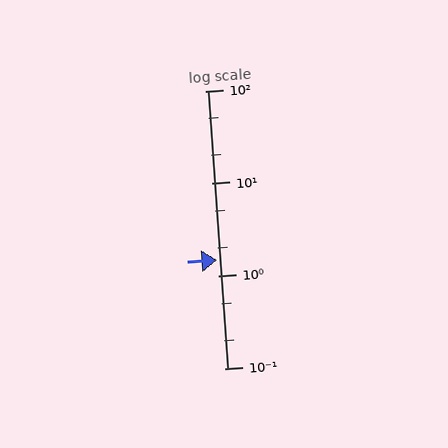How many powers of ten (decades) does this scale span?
The scale spans 3 decades, from 0.1 to 100.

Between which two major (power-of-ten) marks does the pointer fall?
The pointer is between 1 and 10.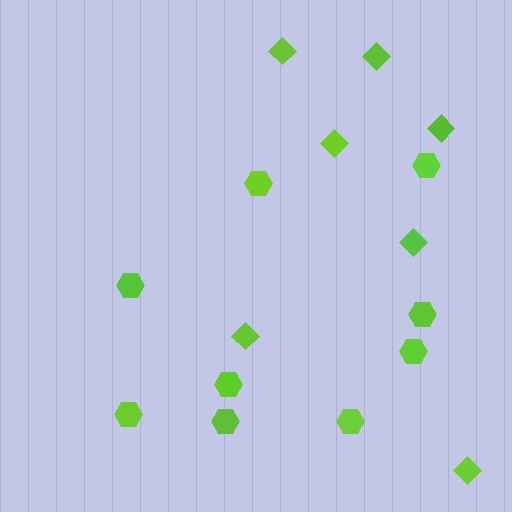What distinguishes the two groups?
There are 2 groups: one group of hexagons (9) and one group of diamonds (7).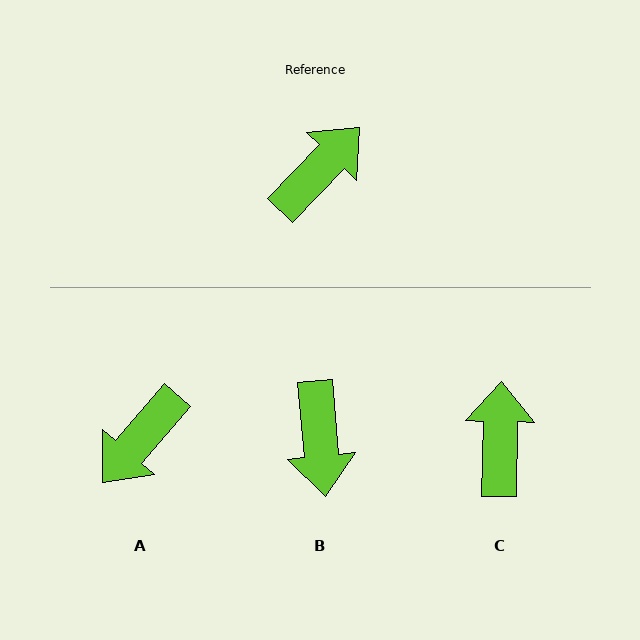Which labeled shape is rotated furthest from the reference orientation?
A, about 177 degrees away.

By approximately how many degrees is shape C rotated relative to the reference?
Approximately 43 degrees counter-clockwise.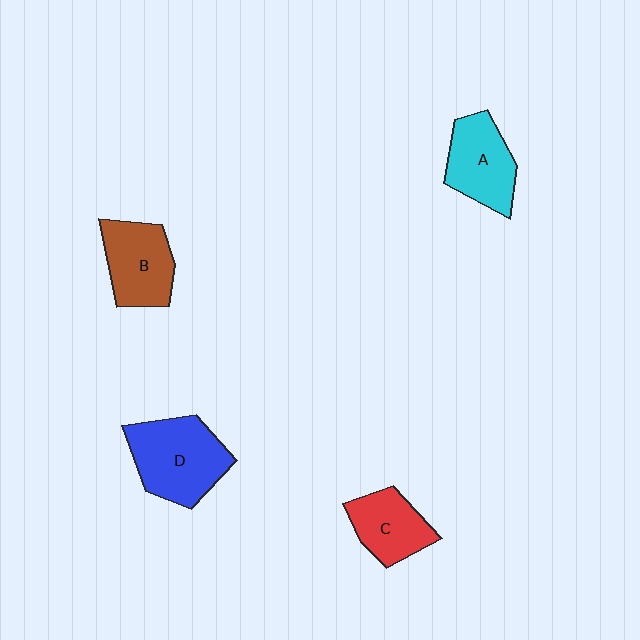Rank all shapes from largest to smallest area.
From largest to smallest: D (blue), B (brown), A (cyan), C (red).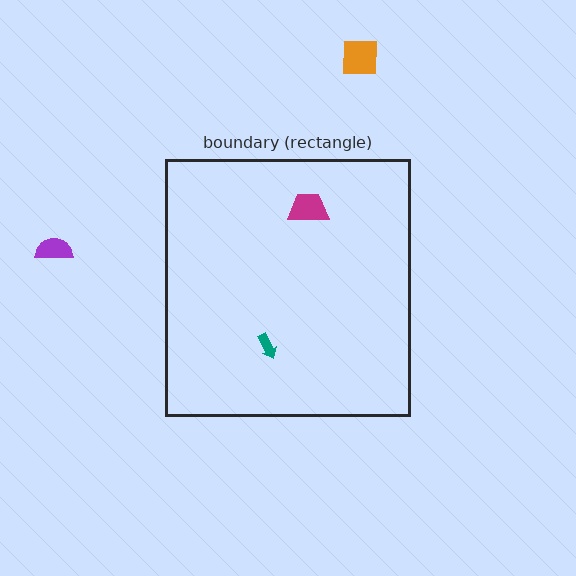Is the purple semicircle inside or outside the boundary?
Outside.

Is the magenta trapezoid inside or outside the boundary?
Inside.